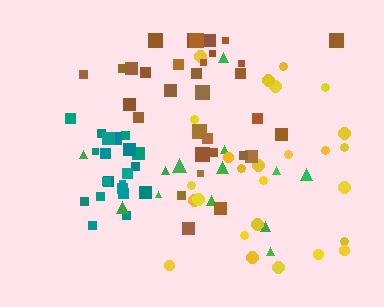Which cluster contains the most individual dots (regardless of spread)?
Brown (33).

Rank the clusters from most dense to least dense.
teal, brown, yellow, green.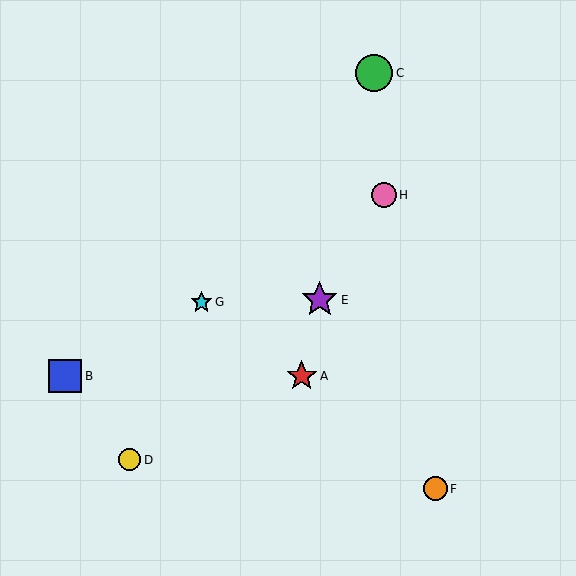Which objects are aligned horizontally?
Objects A, B are aligned horizontally.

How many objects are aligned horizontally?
2 objects (A, B) are aligned horizontally.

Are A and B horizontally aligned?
Yes, both are at y≈376.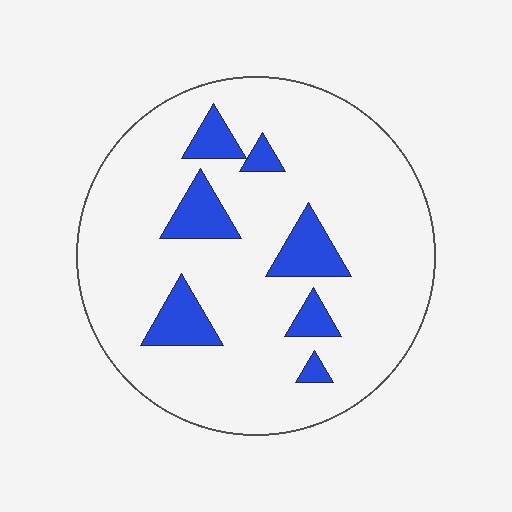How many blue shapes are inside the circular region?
7.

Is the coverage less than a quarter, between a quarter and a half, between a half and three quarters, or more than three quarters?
Less than a quarter.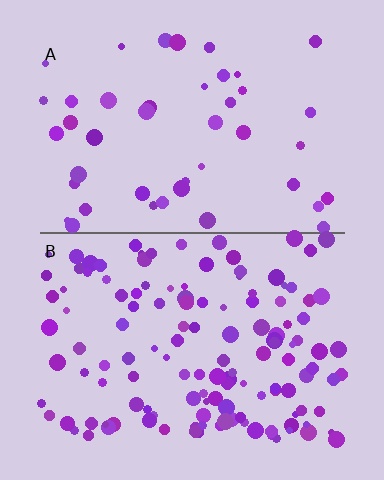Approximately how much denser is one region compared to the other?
Approximately 3.1× — region B over region A.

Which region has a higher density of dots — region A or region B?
B (the bottom).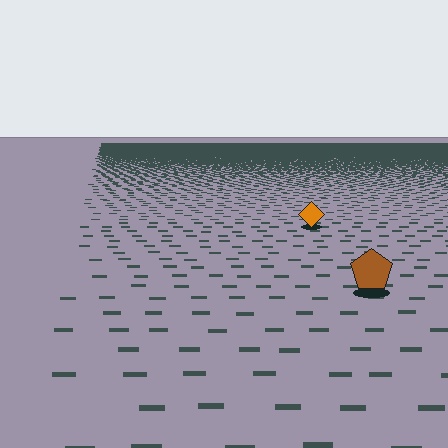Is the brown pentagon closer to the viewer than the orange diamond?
Yes. The brown pentagon is closer — you can tell from the texture gradient: the ground texture is coarser near it.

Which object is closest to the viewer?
The brown pentagon is closest. The texture marks near it are larger and more spread out.